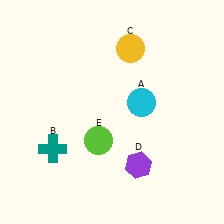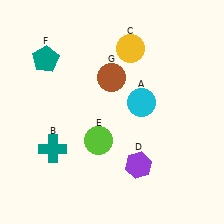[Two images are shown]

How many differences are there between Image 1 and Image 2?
There are 2 differences between the two images.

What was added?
A teal pentagon (F), a brown circle (G) were added in Image 2.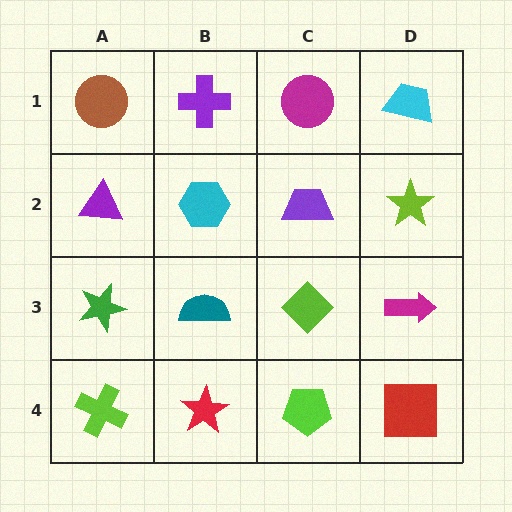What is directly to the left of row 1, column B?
A brown circle.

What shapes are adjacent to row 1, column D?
A lime star (row 2, column D), a magenta circle (row 1, column C).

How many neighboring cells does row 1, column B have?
3.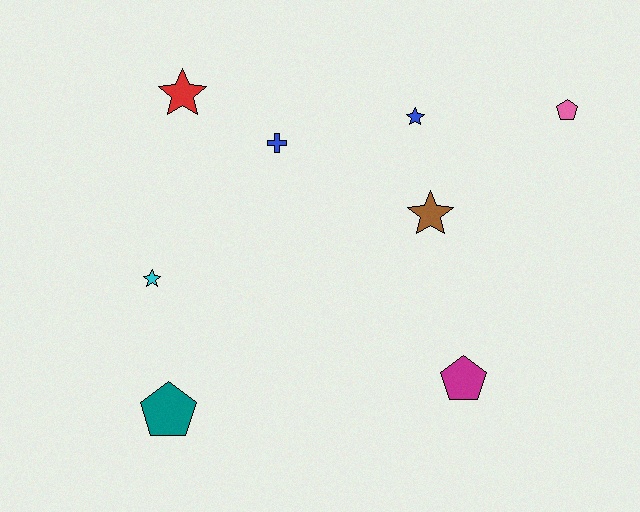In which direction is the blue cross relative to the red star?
The blue cross is to the right of the red star.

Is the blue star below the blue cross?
No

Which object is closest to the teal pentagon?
The cyan star is closest to the teal pentagon.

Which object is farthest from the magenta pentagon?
The red star is farthest from the magenta pentagon.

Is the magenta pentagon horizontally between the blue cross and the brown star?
No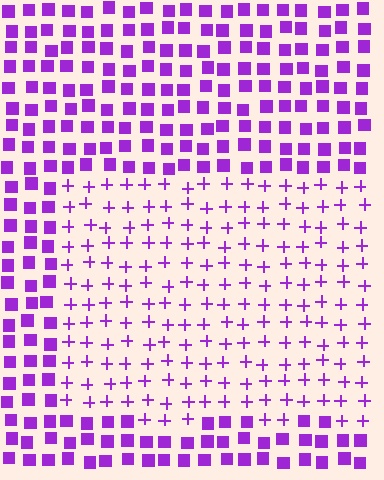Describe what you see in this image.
The image is filled with small purple elements arranged in a uniform grid. A rectangle-shaped region contains plus signs, while the surrounding area contains squares. The boundary is defined purely by the change in element shape.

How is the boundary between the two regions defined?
The boundary is defined by a change in element shape: plus signs inside vs. squares outside. All elements share the same color and spacing.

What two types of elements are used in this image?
The image uses plus signs inside the rectangle region and squares outside it.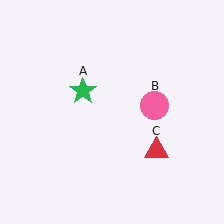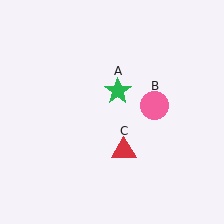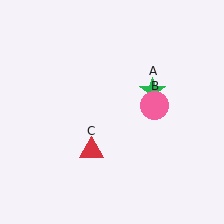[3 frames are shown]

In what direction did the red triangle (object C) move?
The red triangle (object C) moved left.